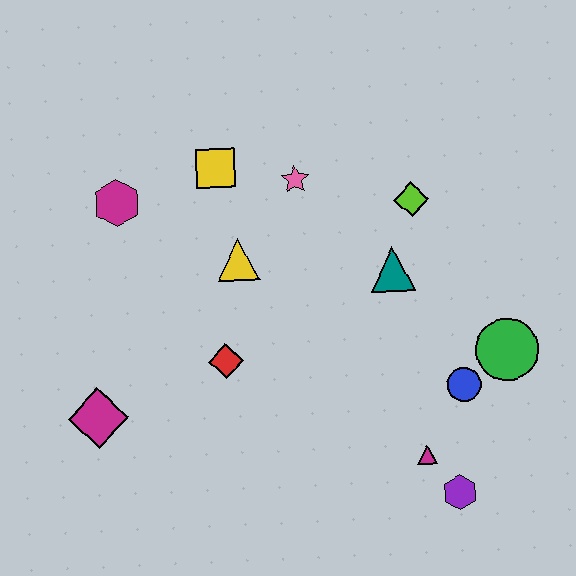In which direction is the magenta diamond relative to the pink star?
The magenta diamond is below the pink star.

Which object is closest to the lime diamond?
The teal triangle is closest to the lime diamond.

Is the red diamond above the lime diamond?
No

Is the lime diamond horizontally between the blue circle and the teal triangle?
Yes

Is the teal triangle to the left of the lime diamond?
Yes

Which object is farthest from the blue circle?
The magenta hexagon is farthest from the blue circle.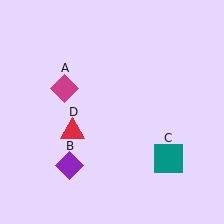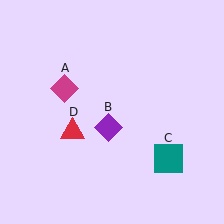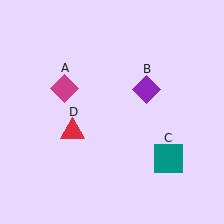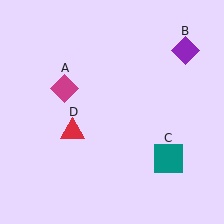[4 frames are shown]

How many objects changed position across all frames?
1 object changed position: purple diamond (object B).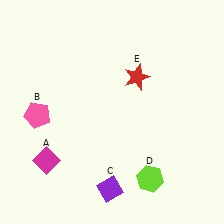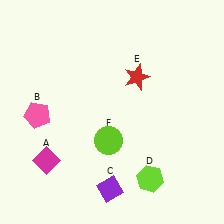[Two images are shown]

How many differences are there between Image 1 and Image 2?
There is 1 difference between the two images.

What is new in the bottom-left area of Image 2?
A lime circle (F) was added in the bottom-left area of Image 2.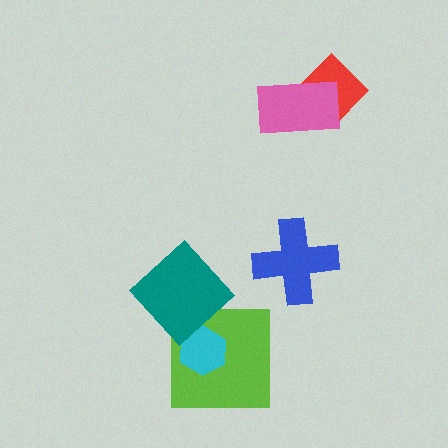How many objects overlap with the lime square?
2 objects overlap with the lime square.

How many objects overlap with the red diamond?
1 object overlaps with the red diamond.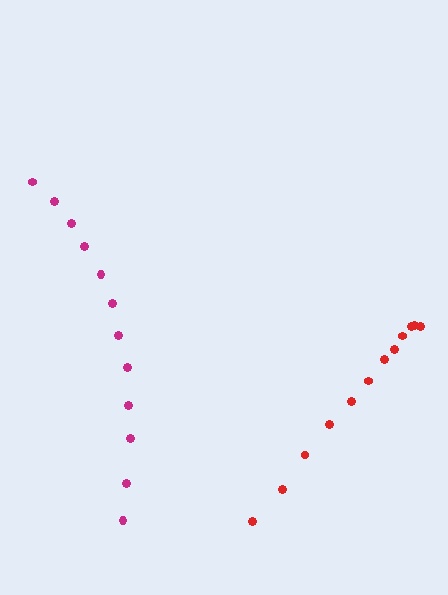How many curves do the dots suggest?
There are 2 distinct paths.